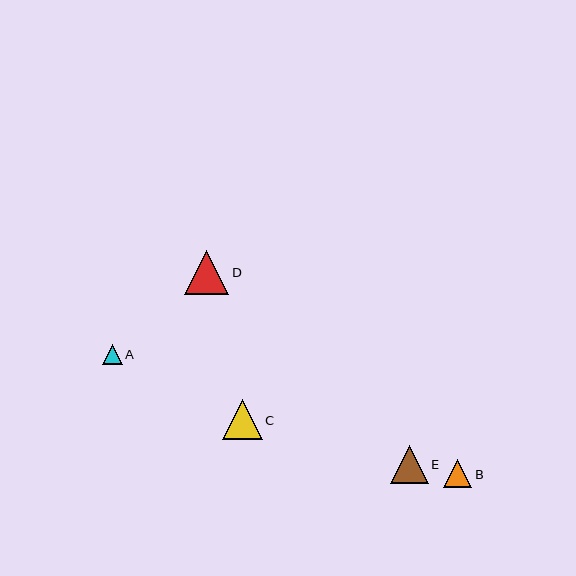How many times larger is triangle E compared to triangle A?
Triangle E is approximately 2.0 times the size of triangle A.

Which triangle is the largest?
Triangle D is the largest with a size of approximately 44 pixels.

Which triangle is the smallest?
Triangle A is the smallest with a size of approximately 19 pixels.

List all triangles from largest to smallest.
From largest to smallest: D, C, E, B, A.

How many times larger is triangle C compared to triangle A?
Triangle C is approximately 2.0 times the size of triangle A.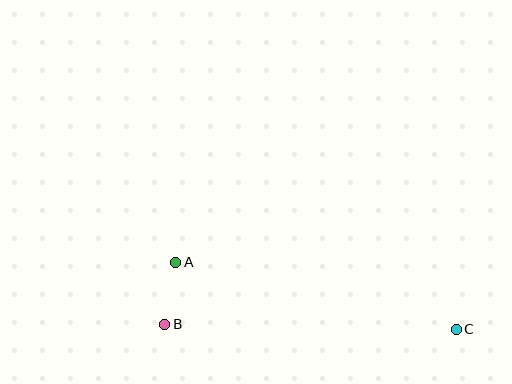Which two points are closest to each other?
Points A and B are closest to each other.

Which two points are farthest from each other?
Points B and C are farthest from each other.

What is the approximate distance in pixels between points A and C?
The distance between A and C is approximately 289 pixels.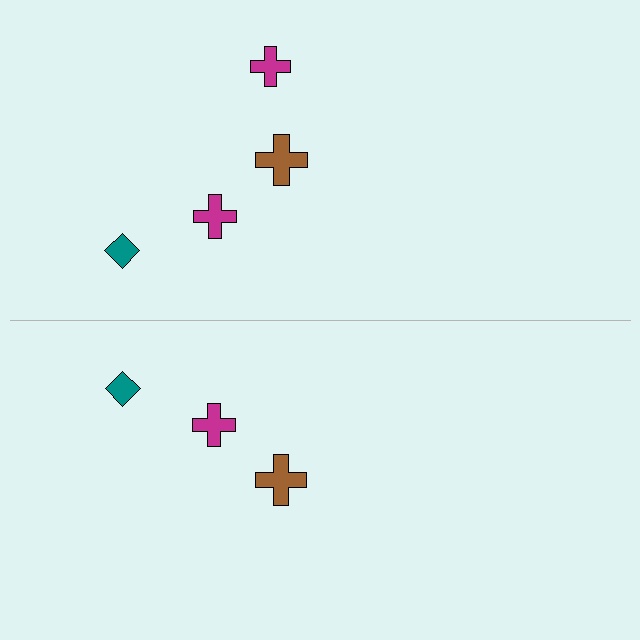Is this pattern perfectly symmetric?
No, the pattern is not perfectly symmetric. A magenta cross is missing from the bottom side.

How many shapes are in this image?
There are 7 shapes in this image.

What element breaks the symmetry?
A magenta cross is missing from the bottom side.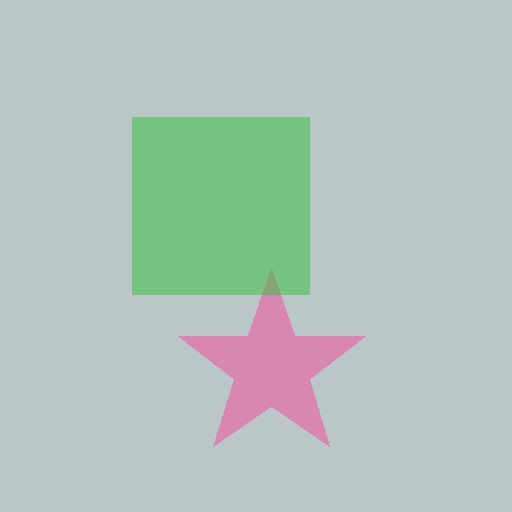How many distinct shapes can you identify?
There are 2 distinct shapes: a pink star, a green square.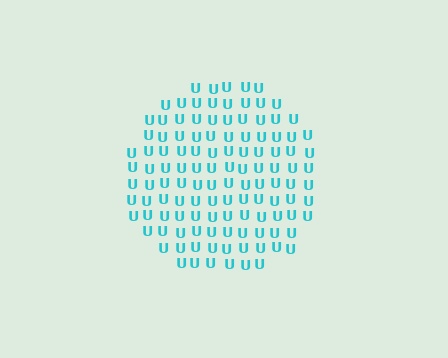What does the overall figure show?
The overall figure shows a circle.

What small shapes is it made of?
It is made of small letter U's.